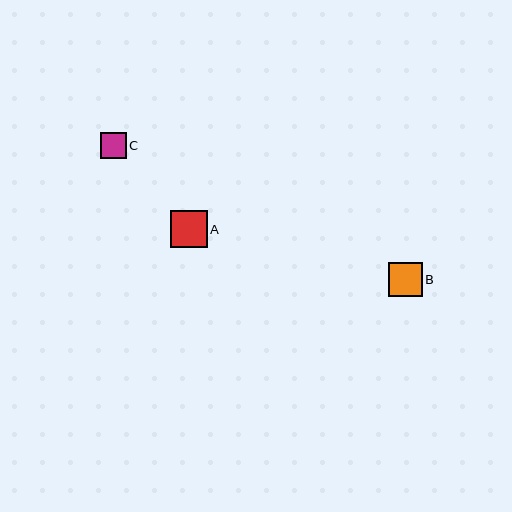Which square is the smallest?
Square C is the smallest with a size of approximately 25 pixels.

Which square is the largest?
Square A is the largest with a size of approximately 37 pixels.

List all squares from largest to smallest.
From largest to smallest: A, B, C.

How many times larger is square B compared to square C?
Square B is approximately 1.3 times the size of square C.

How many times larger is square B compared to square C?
Square B is approximately 1.3 times the size of square C.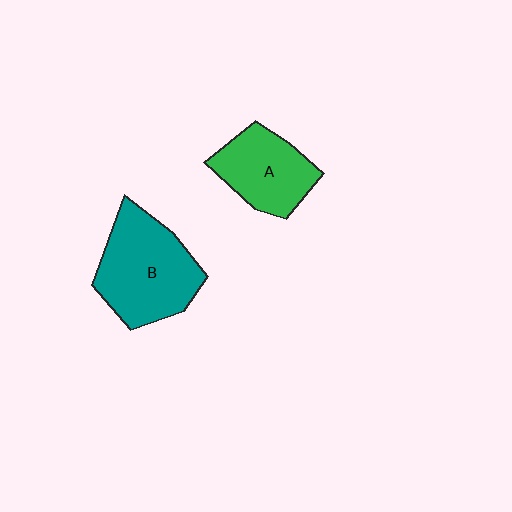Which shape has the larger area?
Shape B (teal).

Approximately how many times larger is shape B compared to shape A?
Approximately 1.4 times.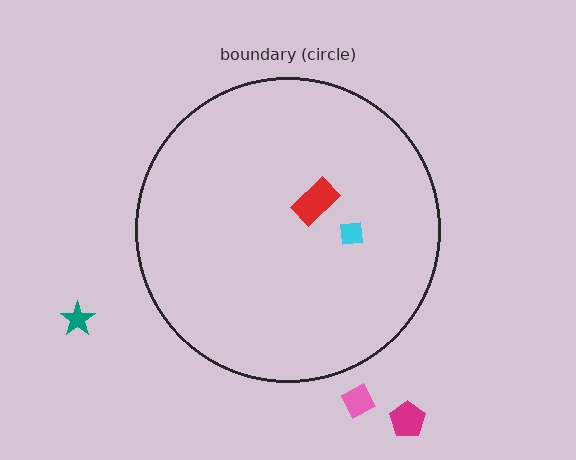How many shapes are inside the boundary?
2 inside, 3 outside.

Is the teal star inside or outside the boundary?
Outside.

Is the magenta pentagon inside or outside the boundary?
Outside.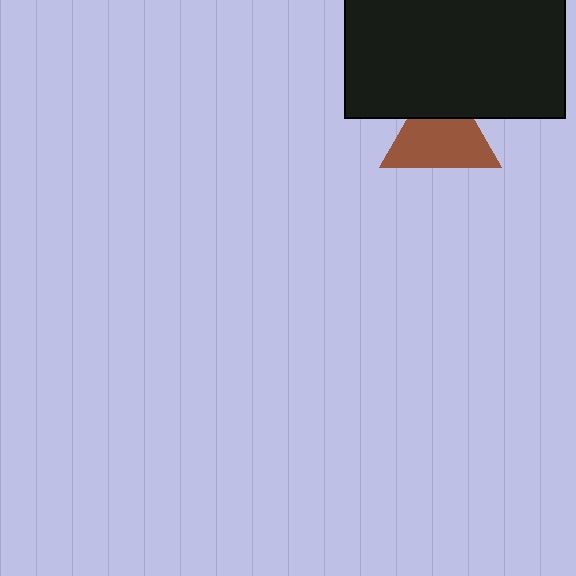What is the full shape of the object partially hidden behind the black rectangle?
The partially hidden object is a brown triangle.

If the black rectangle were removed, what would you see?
You would see the complete brown triangle.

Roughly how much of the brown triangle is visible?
Most of it is visible (roughly 70%).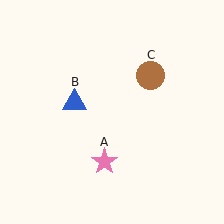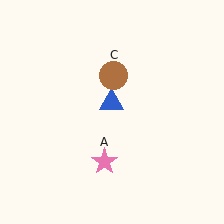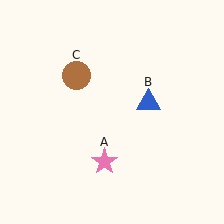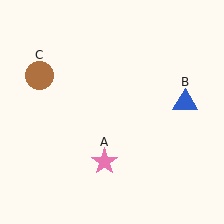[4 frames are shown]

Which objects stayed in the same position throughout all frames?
Pink star (object A) remained stationary.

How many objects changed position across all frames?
2 objects changed position: blue triangle (object B), brown circle (object C).